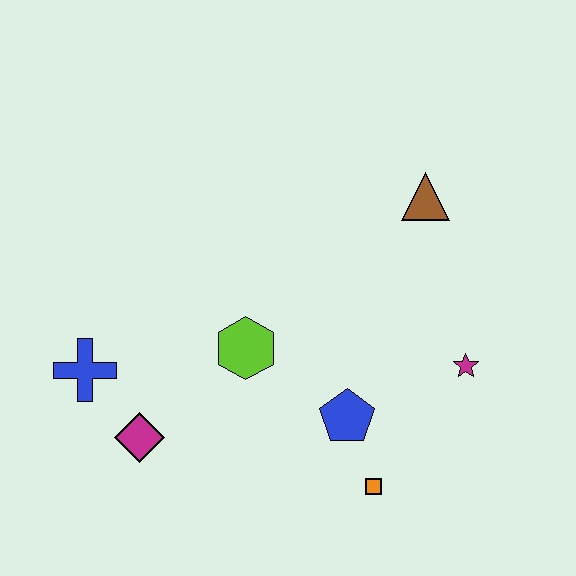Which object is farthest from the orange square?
The blue cross is farthest from the orange square.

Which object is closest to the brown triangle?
The magenta star is closest to the brown triangle.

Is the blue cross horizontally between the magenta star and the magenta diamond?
No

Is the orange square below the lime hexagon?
Yes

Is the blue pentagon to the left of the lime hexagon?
No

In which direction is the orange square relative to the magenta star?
The orange square is below the magenta star.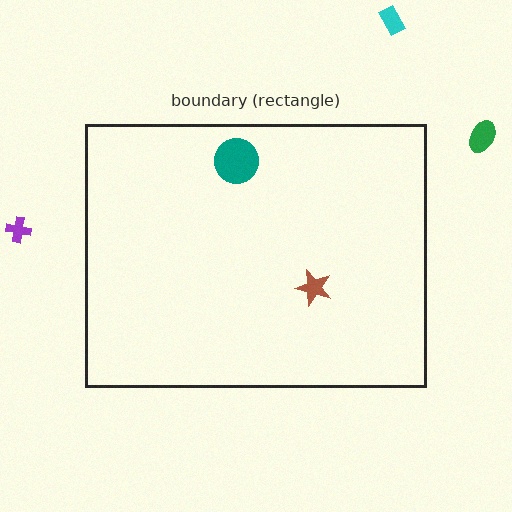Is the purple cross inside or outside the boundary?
Outside.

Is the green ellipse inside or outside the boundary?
Outside.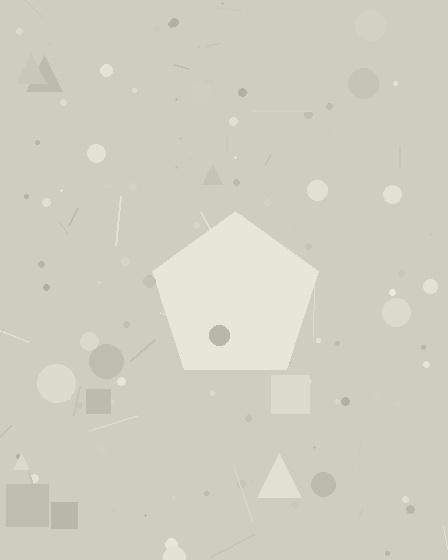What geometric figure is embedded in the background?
A pentagon is embedded in the background.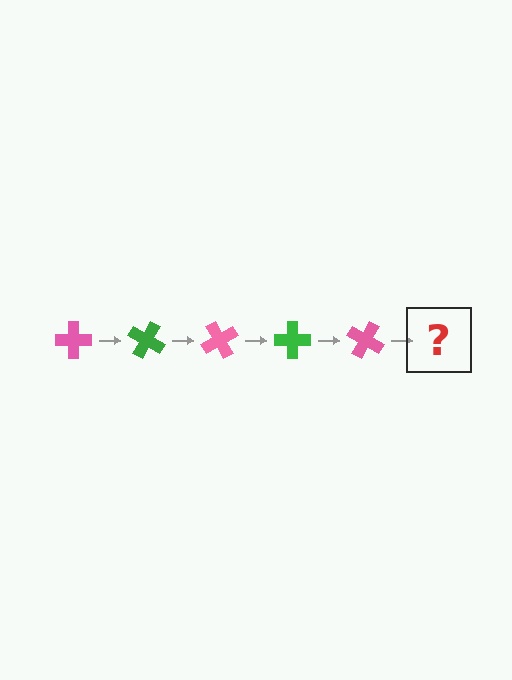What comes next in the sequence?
The next element should be a green cross, rotated 150 degrees from the start.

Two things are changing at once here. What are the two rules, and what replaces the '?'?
The two rules are that it rotates 30 degrees each step and the color cycles through pink and green. The '?' should be a green cross, rotated 150 degrees from the start.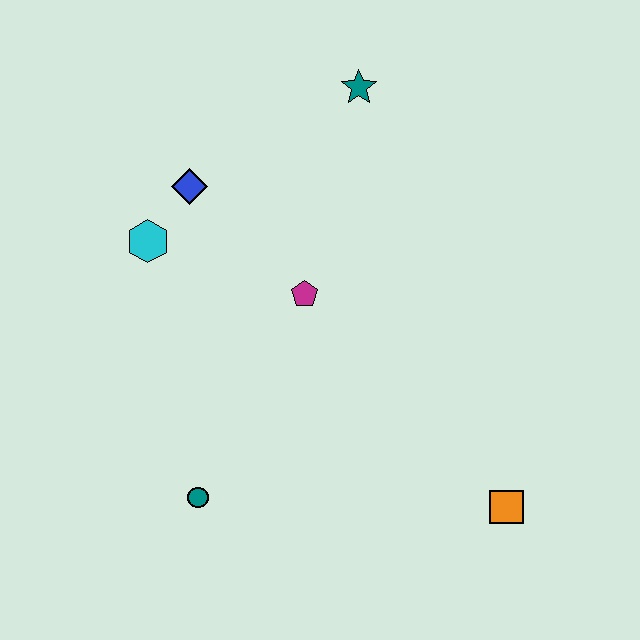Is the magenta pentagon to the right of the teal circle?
Yes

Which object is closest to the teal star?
The blue diamond is closest to the teal star.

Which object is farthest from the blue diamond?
The orange square is farthest from the blue diamond.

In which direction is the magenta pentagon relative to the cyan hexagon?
The magenta pentagon is to the right of the cyan hexagon.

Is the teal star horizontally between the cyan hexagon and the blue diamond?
No